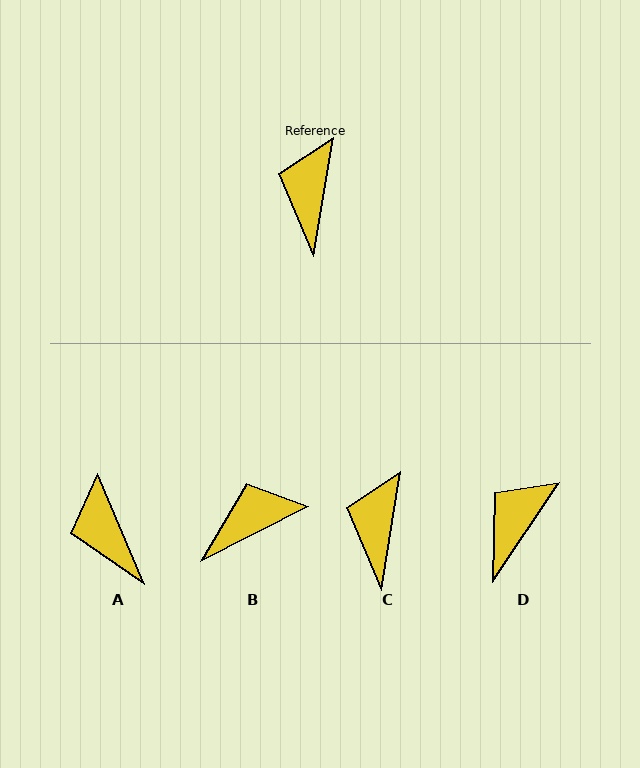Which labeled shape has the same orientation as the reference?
C.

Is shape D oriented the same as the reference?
No, it is off by about 24 degrees.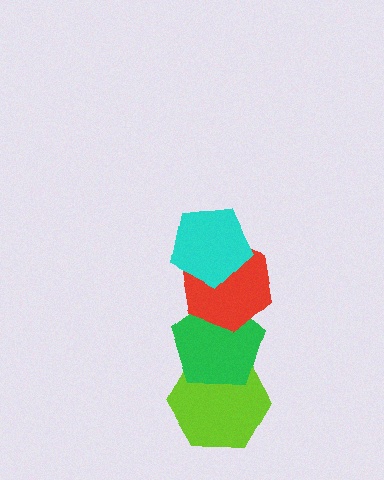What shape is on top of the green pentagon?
The red hexagon is on top of the green pentagon.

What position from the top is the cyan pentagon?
The cyan pentagon is 1st from the top.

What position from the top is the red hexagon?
The red hexagon is 2nd from the top.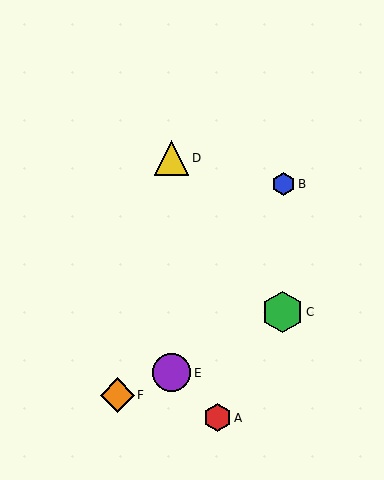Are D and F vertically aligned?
No, D is at x≈172 and F is at x≈117.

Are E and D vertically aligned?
Yes, both are at x≈172.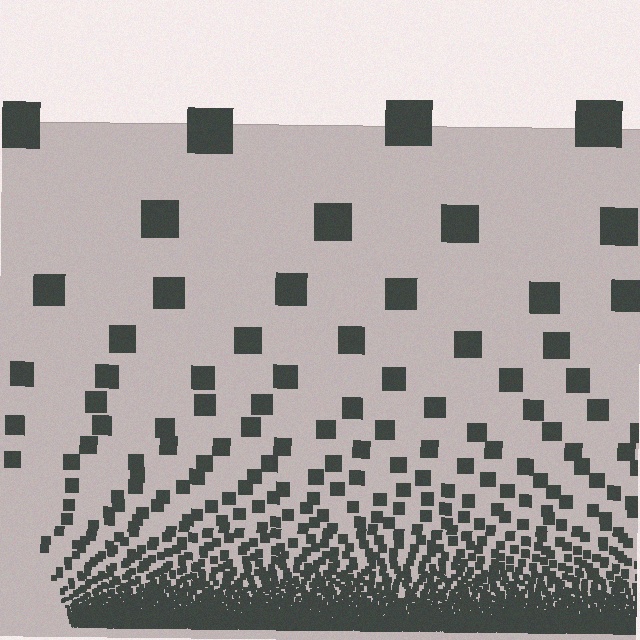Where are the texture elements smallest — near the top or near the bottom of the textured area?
Near the bottom.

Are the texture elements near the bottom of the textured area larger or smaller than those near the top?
Smaller. The gradient is inverted — elements near the bottom are smaller and denser.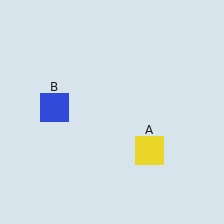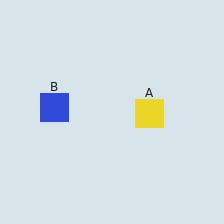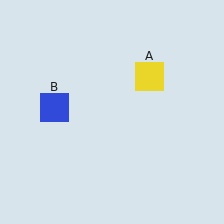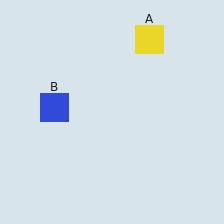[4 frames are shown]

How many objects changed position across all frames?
1 object changed position: yellow square (object A).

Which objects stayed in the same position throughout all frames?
Blue square (object B) remained stationary.